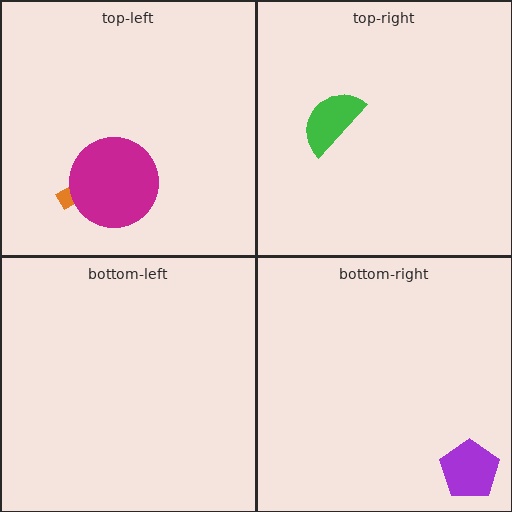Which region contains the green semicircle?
The top-right region.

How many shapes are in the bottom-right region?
1.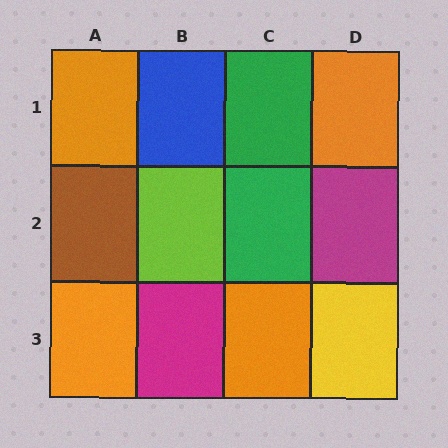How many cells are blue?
1 cell is blue.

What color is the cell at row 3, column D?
Yellow.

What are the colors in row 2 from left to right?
Brown, lime, green, magenta.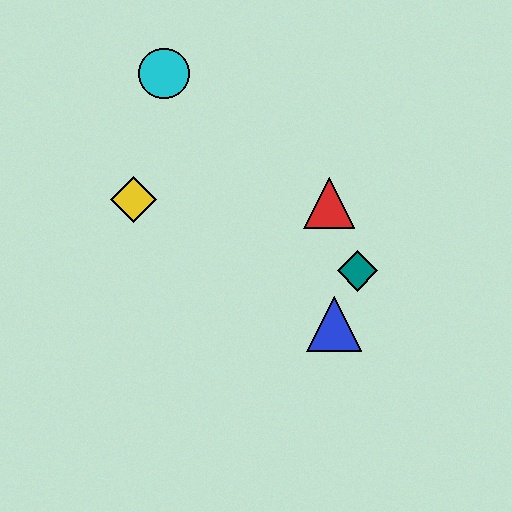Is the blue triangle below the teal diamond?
Yes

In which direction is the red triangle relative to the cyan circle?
The red triangle is to the right of the cyan circle.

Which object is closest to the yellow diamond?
The cyan circle is closest to the yellow diamond.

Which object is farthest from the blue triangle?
The cyan circle is farthest from the blue triangle.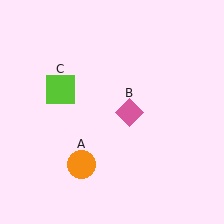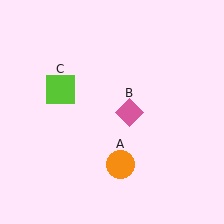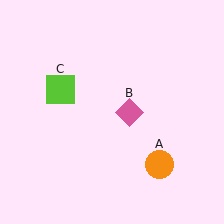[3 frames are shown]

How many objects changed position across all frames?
1 object changed position: orange circle (object A).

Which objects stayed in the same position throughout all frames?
Pink diamond (object B) and lime square (object C) remained stationary.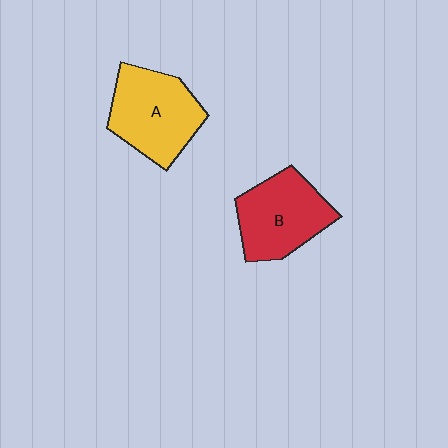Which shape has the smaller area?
Shape B (red).